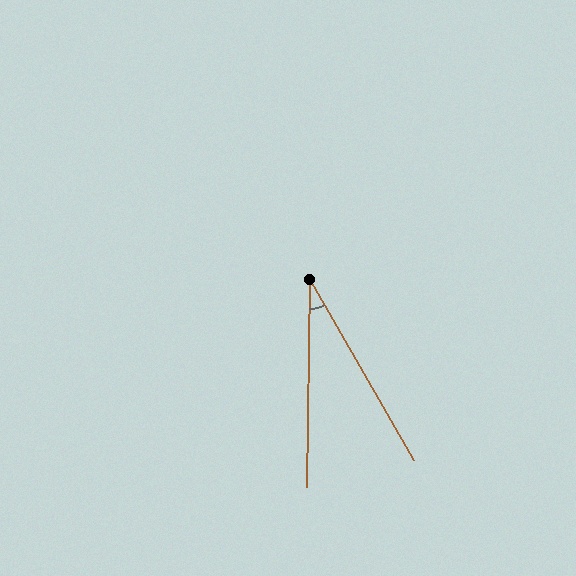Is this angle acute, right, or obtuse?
It is acute.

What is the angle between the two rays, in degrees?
Approximately 31 degrees.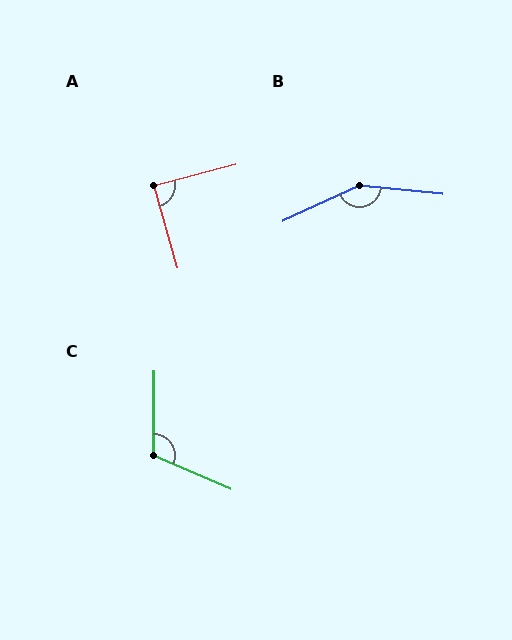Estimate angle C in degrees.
Approximately 113 degrees.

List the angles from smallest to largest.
A (88°), C (113°), B (149°).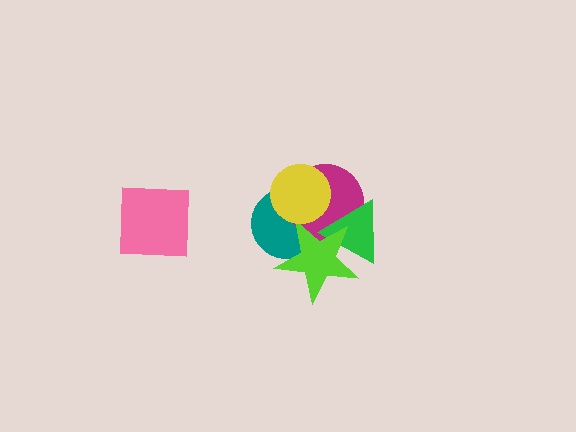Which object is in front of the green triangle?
The lime star is in front of the green triangle.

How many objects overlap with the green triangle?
2 objects overlap with the green triangle.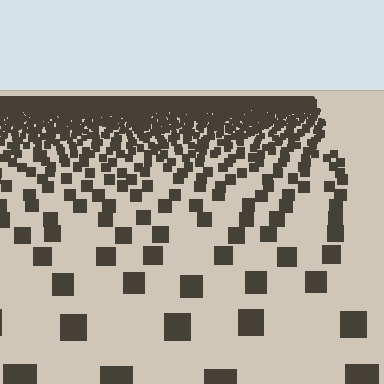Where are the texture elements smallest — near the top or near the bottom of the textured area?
Near the top.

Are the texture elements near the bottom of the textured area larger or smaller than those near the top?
Larger. Near the bottom, elements are closer to the viewer and appear at a bigger on-screen size.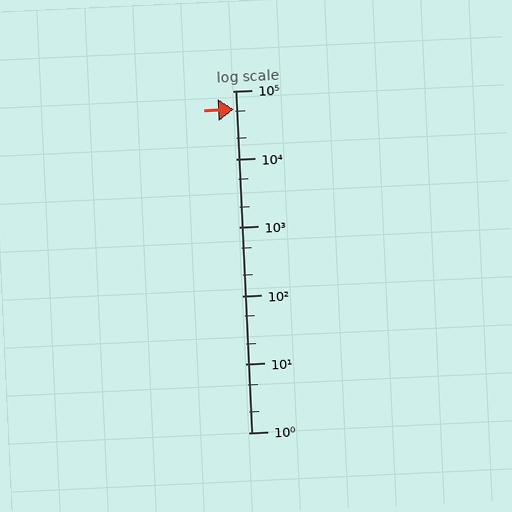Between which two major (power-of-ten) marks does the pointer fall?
The pointer is between 10000 and 100000.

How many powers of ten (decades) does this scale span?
The scale spans 5 decades, from 1 to 100000.